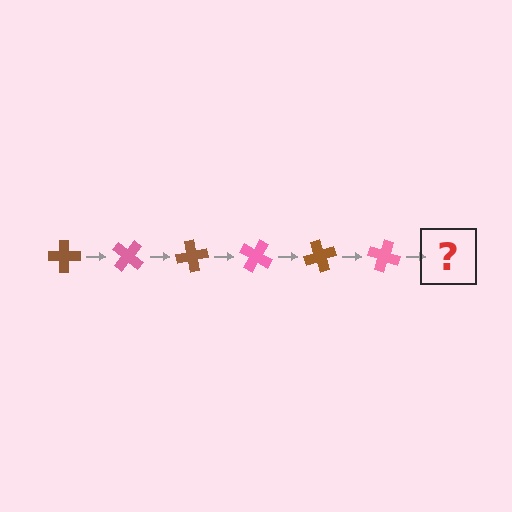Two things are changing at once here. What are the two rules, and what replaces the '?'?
The two rules are that it rotates 40 degrees each step and the color cycles through brown and pink. The '?' should be a brown cross, rotated 240 degrees from the start.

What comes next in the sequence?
The next element should be a brown cross, rotated 240 degrees from the start.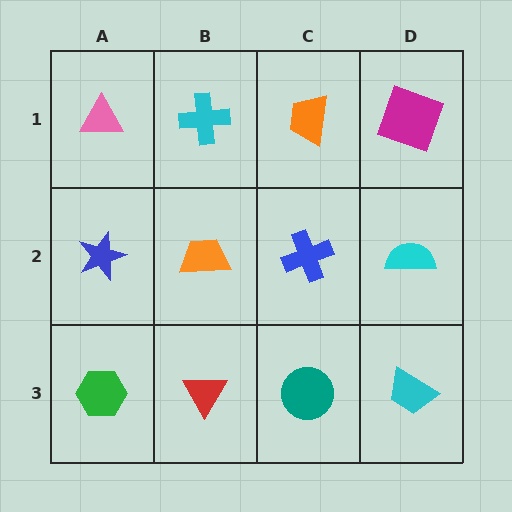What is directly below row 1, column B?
An orange trapezoid.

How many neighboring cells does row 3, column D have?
2.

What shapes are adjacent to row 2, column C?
An orange trapezoid (row 1, column C), a teal circle (row 3, column C), an orange trapezoid (row 2, column B), a cyan semicircle (row 2, column D).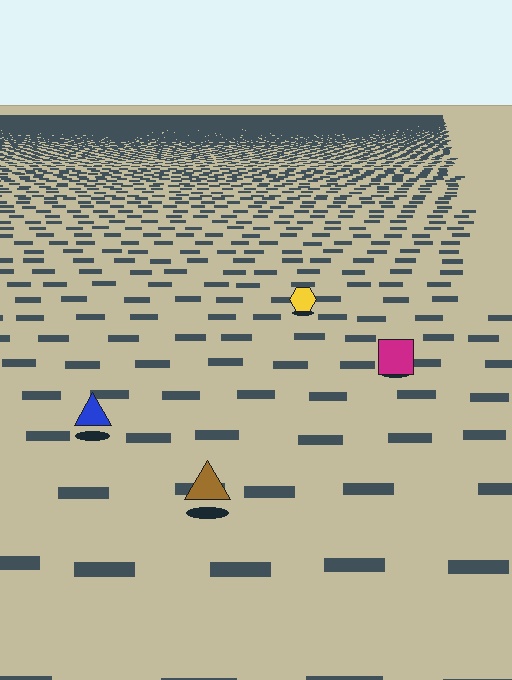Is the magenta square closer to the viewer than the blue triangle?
No. The blue triangle is closer — you can tell from the texture gradient: the ground texture is coarser near it.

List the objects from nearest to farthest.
From nearest to farthest: the brown triangle, the blue triangle, the magenta square, the yellow hexagon.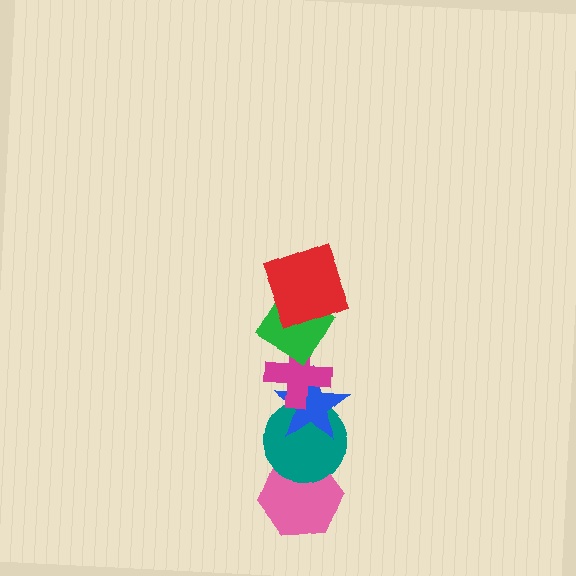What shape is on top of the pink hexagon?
The teal circle is on top of the pink hexagon.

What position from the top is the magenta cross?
The magenta cross is 3rd from the top.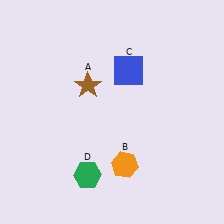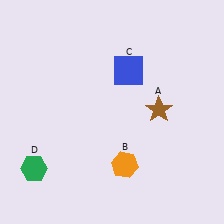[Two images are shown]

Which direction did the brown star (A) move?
The brown star (A) moved right.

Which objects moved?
The objects that moved are: the brown star (A), the green hexagon (D).